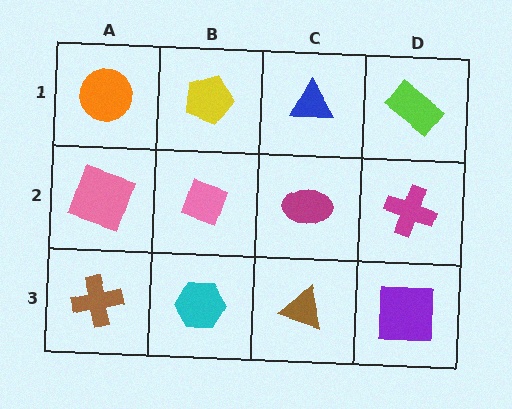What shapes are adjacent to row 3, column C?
A magenta ellipse (row 2, column C), a cyan hexagon (row 3, column B), a purple square (row 3, column D).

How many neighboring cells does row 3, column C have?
3.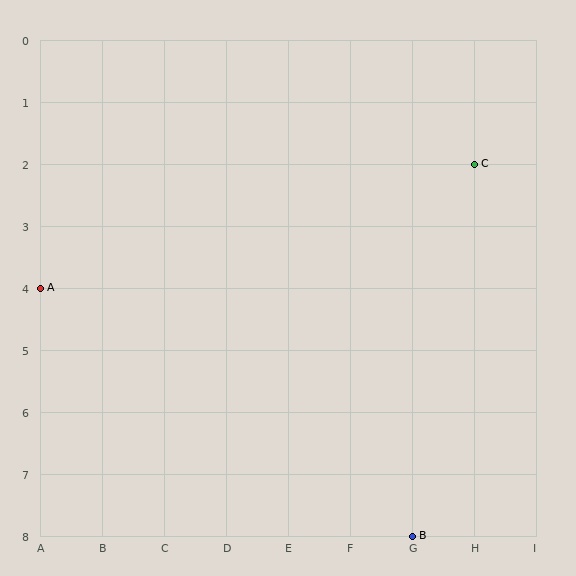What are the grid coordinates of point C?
Point C is at grid coordinates (H, 2).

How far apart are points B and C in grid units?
Points B and C are 1 column and 6 rows apart (about 6.1 grid units diagonally).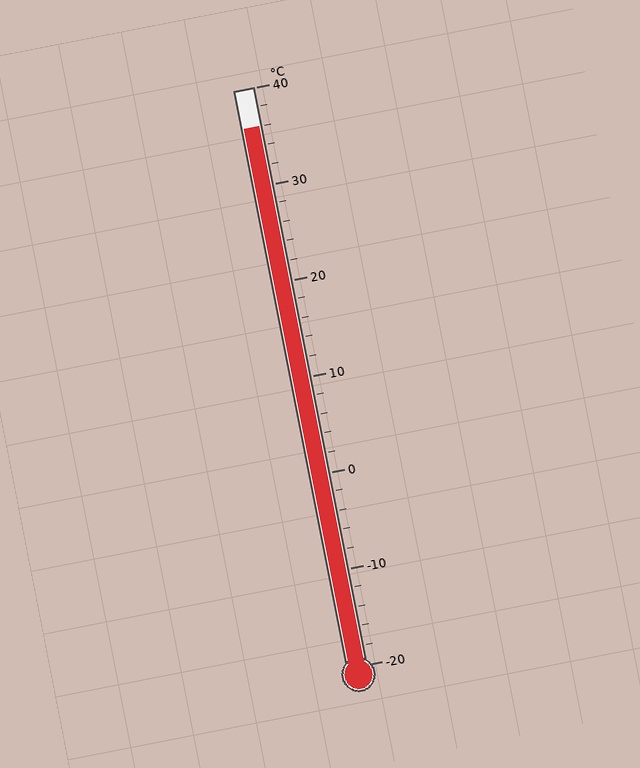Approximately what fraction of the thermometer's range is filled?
The thermometer is filled to approximately 95% of its range.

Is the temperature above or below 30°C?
The temperature is above 30°C.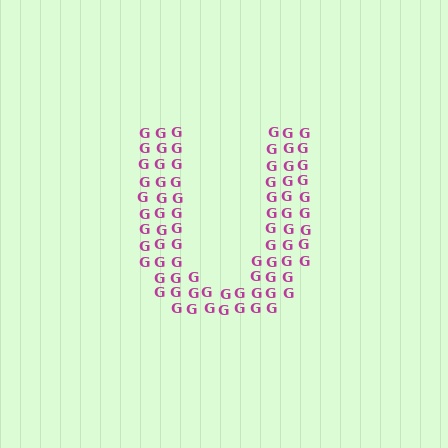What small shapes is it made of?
It is made of small letter G's.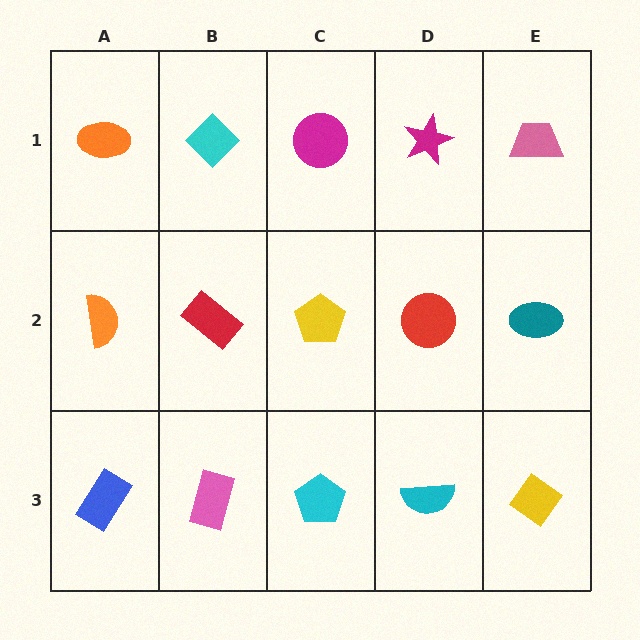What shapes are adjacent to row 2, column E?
A pink trapezoid (row 1, column E), a yellow diamond (row 3, column E), a red circle (row 2, column D).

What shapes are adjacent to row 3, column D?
A red circle (row 2, column D), a cyan pentagon (row 3, column C), a yellow diamond (row 3, column E).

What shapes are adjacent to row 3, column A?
An orange semicircle (row 2, column A), a pink rectangle (row 3, column B).